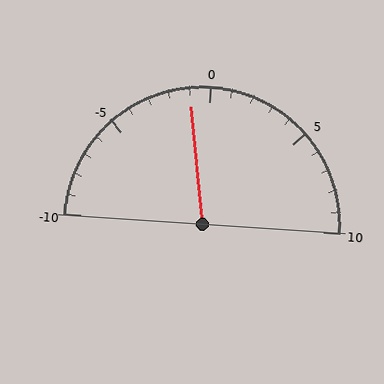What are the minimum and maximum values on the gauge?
The gauge ranges from -10 to 10.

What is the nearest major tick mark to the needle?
The nearest major tick mark is 0.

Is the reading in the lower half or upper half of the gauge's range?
The reading is in the lower half of the range (-10 to 10).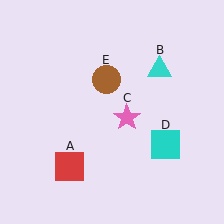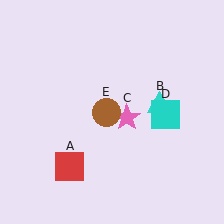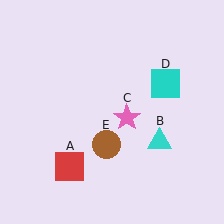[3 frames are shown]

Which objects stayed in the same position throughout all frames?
Red square (object A) and pink star (object C) remained stationary.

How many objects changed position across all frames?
3 objects changed position: cyan triangle (object B), cyan square (object D), brown circle (object E).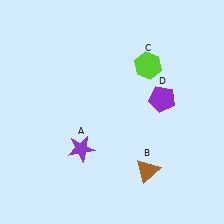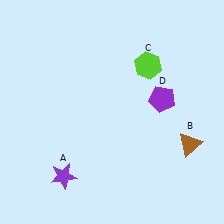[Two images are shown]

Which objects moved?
The objects that moved are: the purple star (A), the brown triangle (B).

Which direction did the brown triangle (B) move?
The brown triangle (B) moved right.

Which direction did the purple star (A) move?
The purple star (A) moved down.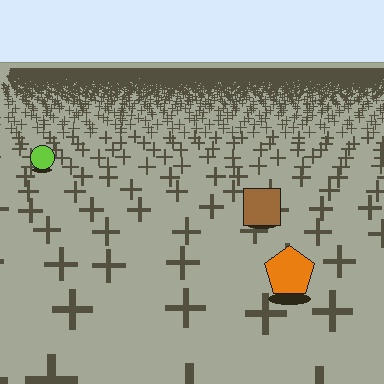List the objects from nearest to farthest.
From nearest to farthest: the orange pentagon, the brown square, the lime circle.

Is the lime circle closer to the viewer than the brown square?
No. The brown square is closer — you can tell from the texture gradient: the ground texture is coarser near it.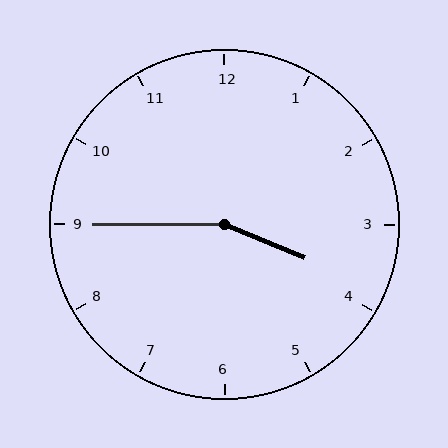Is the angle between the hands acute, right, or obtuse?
It is obtuse.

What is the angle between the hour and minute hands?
Approximately 158 degrees.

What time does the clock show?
3:45.